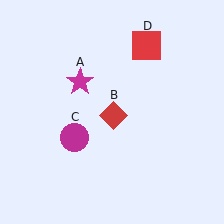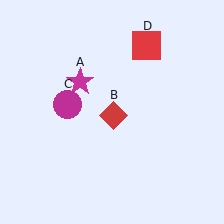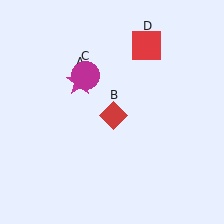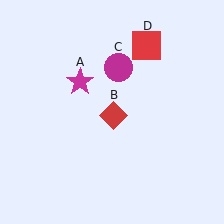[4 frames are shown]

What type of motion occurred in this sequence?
The magenta circle (object C) rotated clockwise around the center of the scene.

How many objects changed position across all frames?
1 object changed position: magenta circle (object C).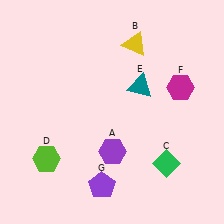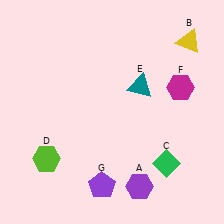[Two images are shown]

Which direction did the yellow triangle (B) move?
The yellow triangle (B) moved right.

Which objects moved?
The objects that moved are: the purple hexagon (A), the yellow triangle (B).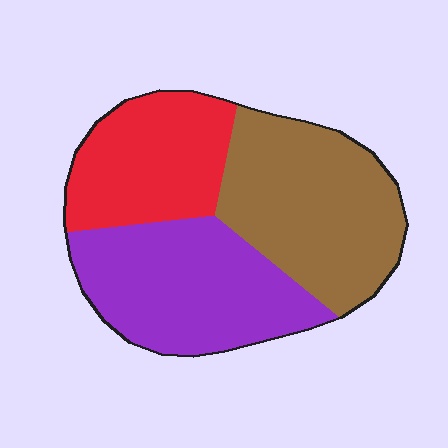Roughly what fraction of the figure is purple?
Purple covers around 35% of the figure.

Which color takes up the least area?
Red, at roughly 25%.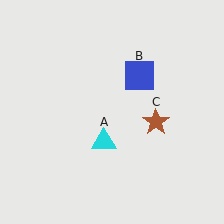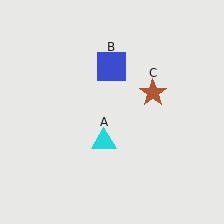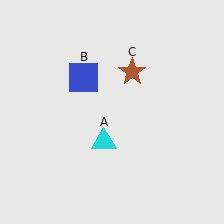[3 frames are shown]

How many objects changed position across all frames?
2 objects changed position: blue square (object B), brown star (object C).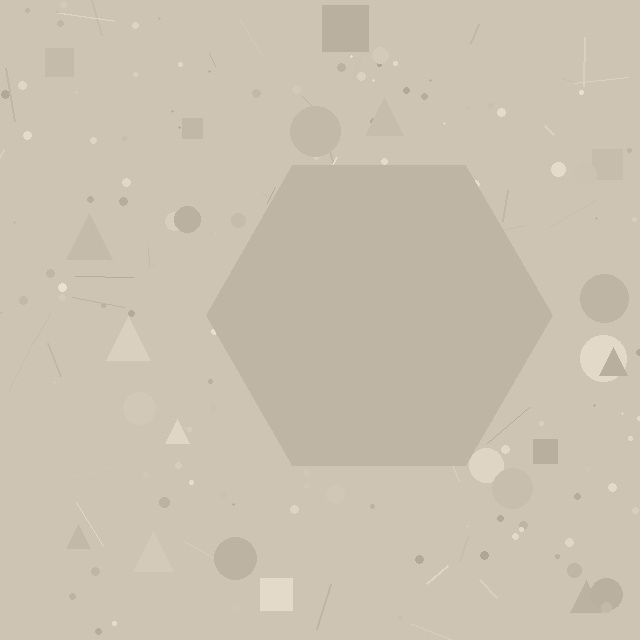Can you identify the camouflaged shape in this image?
The camouflaged shape is a hexagon.